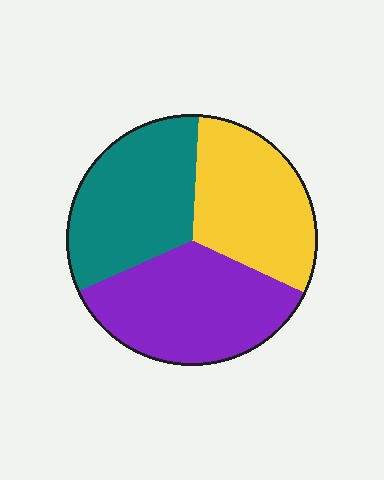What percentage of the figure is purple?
Purple covers 36% of the figure.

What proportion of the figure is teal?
Teal covers about 35% of the figure.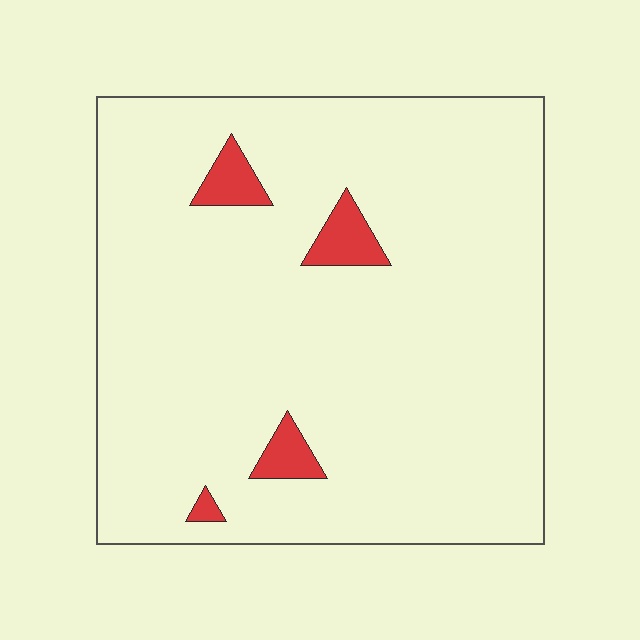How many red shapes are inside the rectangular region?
4.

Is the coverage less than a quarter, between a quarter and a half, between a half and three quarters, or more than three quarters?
Less than a quarter.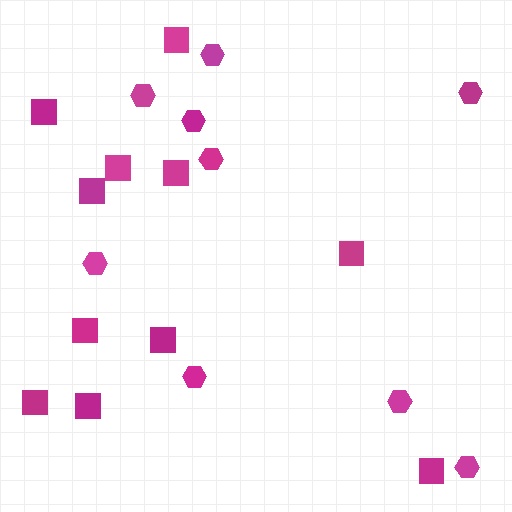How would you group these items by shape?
There are 2 groups: one group of squares (11) and one group of hexagons (9).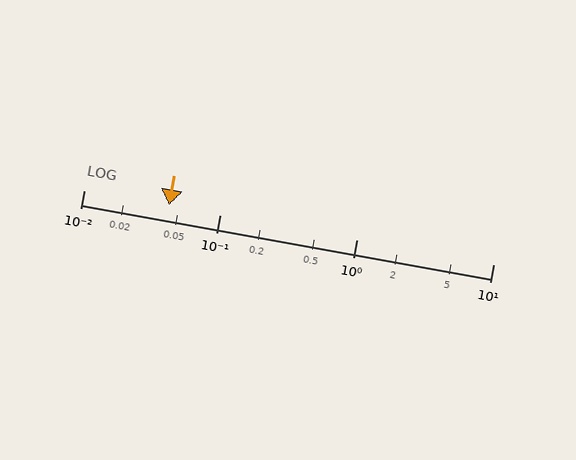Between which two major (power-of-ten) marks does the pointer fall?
The pointer is between 0.01 and 0.1.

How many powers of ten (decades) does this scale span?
The scale spans 3 decades, from 0.01 to 10.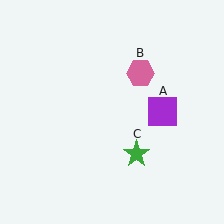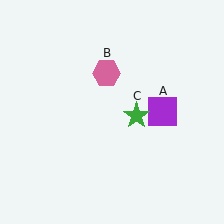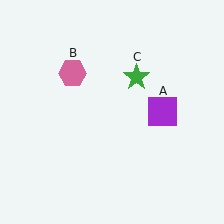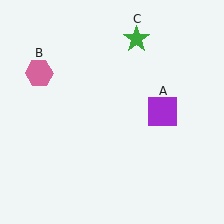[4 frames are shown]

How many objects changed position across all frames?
2 objects changed position: pink hexagon (object B), green star (object C).